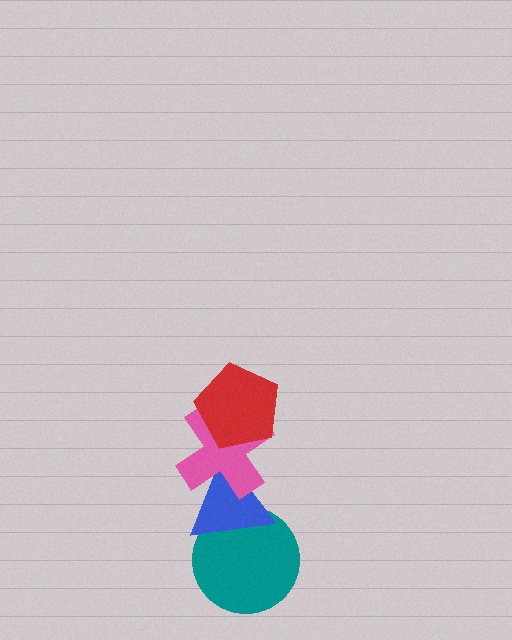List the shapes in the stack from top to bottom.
From top to bottom: the red pentagon, the pink cross, the blue triangle, the teal circle.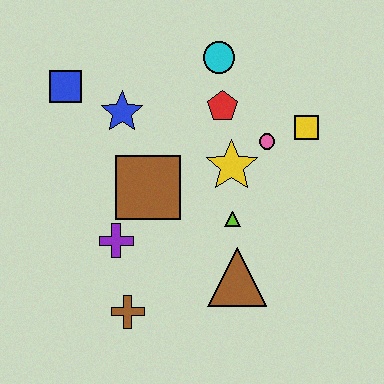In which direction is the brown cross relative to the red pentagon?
The brown cross is below the red pentagon.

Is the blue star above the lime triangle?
Yes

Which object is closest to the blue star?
The blue square is closest to the blue star.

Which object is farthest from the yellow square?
The brown cross is farthest from the yellow square.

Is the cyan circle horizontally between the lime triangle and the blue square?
Yes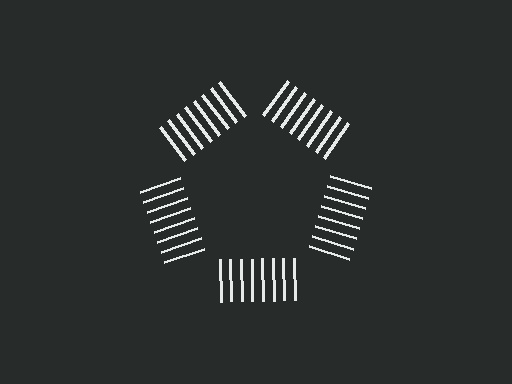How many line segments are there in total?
40 — 8 along each of the 5 edges.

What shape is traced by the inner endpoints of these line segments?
An illusory pentagon — the line segments terminate on its edges but no continuous stroke is drawn.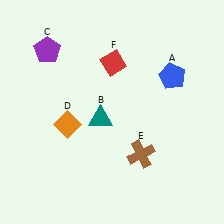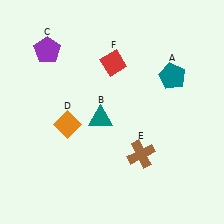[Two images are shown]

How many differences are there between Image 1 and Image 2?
There is 1 difference between the two images.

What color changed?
The pentagon (A) changed from blue in Image 1 to teal in Image 2.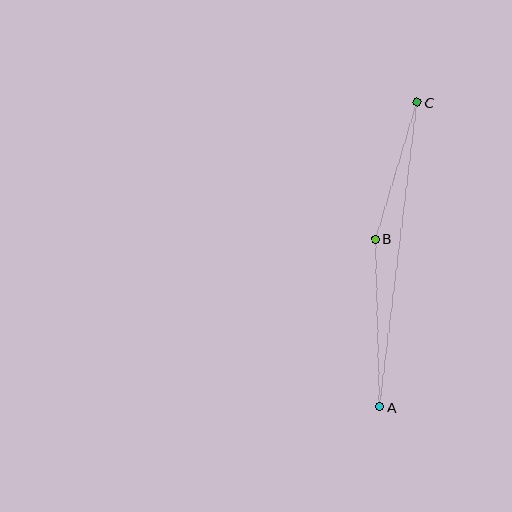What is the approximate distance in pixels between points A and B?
The distance between A and B is approximately 168 pixels.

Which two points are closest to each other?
Points B and C are closest to each other.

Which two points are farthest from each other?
Points A and C are farthest from each other.